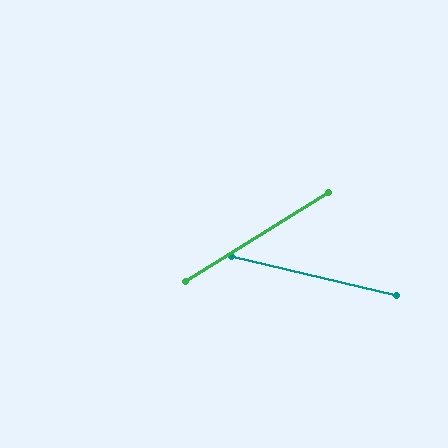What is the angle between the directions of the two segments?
Approximately 45 degrees.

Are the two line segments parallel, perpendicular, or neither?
Neither parallel nor perpendicular — they differ by about 45°.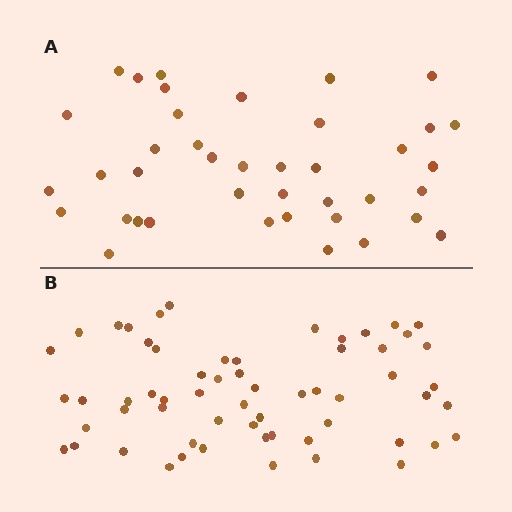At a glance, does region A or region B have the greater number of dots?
Region B (the bottom region) has more dots.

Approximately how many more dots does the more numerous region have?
Region B has approximately 20 more dots than region A.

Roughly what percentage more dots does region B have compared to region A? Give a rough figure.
About 50% more.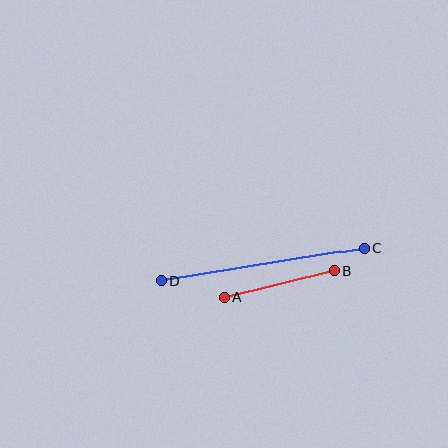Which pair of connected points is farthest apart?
Points C and D are farthest apart.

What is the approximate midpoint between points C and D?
The midpoint is at approximately (263, 264) pixels.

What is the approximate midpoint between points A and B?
The midpoint is at approximately (279, 284) pixels.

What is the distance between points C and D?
The distance is approximately 205 pixels.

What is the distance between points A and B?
The distance is approximately 113 pixels.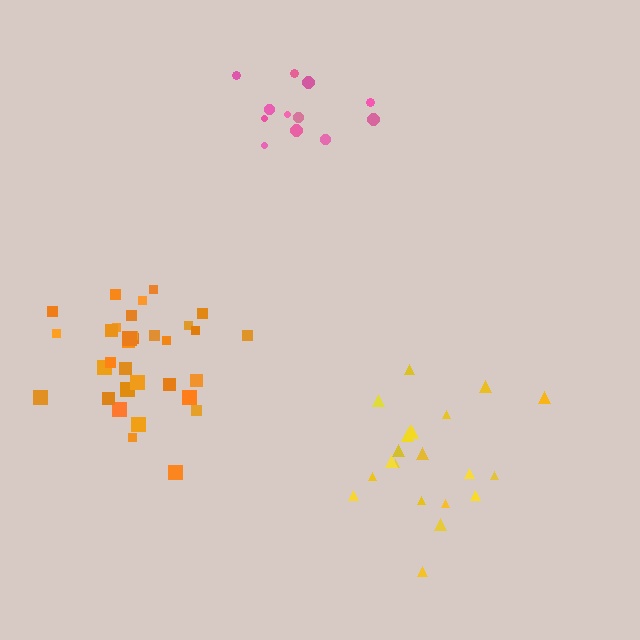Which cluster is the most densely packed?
Orange.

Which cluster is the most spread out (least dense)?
Pink.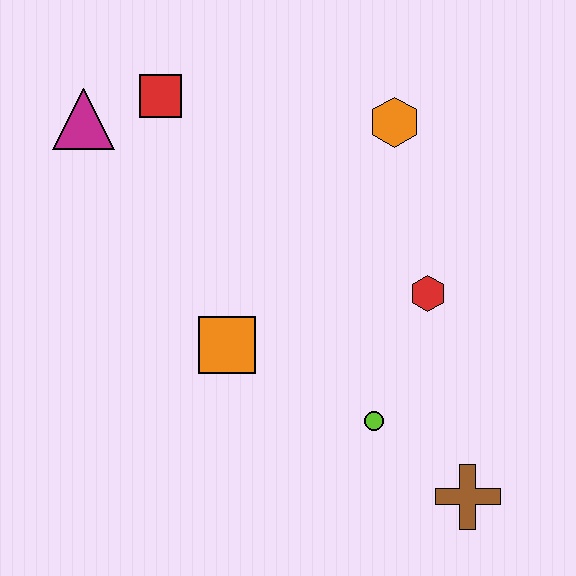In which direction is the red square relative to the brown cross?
The red square is above the brown cross.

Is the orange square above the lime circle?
Yes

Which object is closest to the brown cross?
The lime circle is closest to the brown cross.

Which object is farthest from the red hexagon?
The magenta triangle is farthest from the red hexagon.